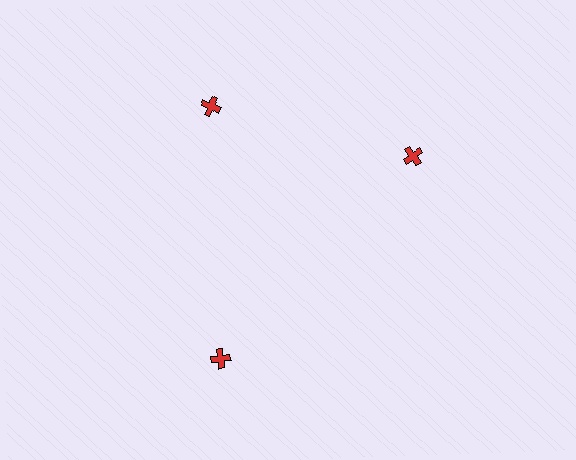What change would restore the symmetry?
The symmetry would be restored by rotating it back into even spacing with its neighbors so that all 3 crosses sit at equal angles and equal distance from the center.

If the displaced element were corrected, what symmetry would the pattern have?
It would have 3-fold rotational symmetry — the pattern would map onto itself every 120 degrees.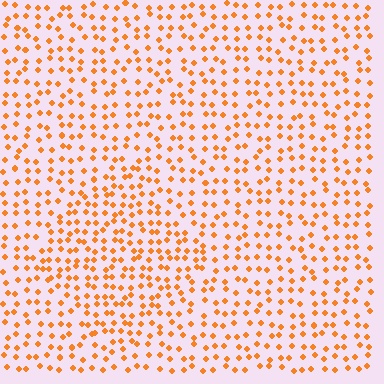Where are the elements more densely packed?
The elements are more densely packed inside the diamond boundary.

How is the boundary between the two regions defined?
The boundary is defined by a change in element density (approximately 1.5x ratio). All elements are the same color, size, and shape.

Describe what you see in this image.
The image contains small orange elements arranged at two different densities. A diamond-shaped region is visible where the elements are more densely packed than the surrounding area.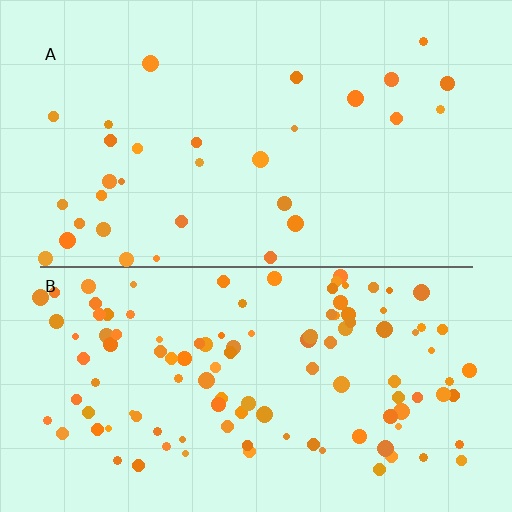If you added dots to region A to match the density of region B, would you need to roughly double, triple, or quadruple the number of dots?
Approximately quadruple.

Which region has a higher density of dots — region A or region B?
B (the bottom).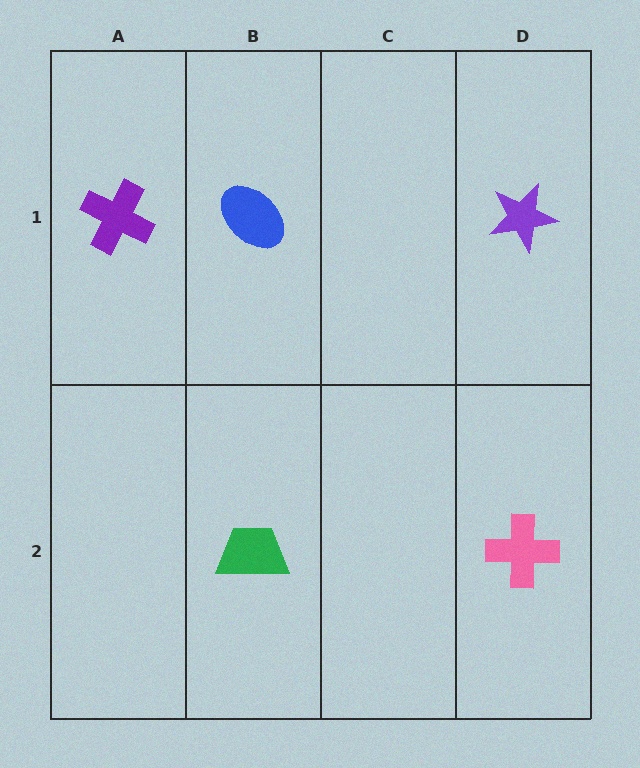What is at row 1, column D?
A purple star.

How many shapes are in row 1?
3 shapes.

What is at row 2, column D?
A pink cross.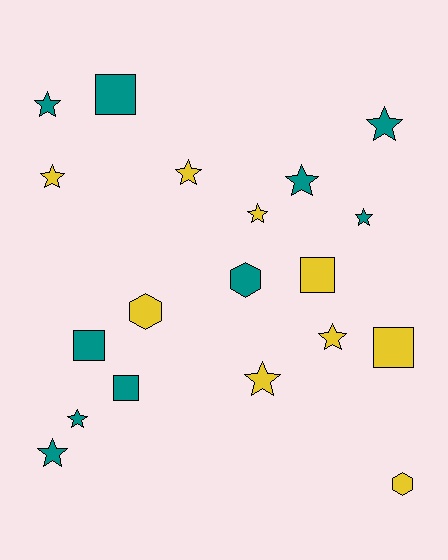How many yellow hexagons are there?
There are 2 yellow hexagons.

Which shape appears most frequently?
Star, with 11 objects.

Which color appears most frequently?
Teal, with 10 objects.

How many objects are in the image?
There are 19 objects.